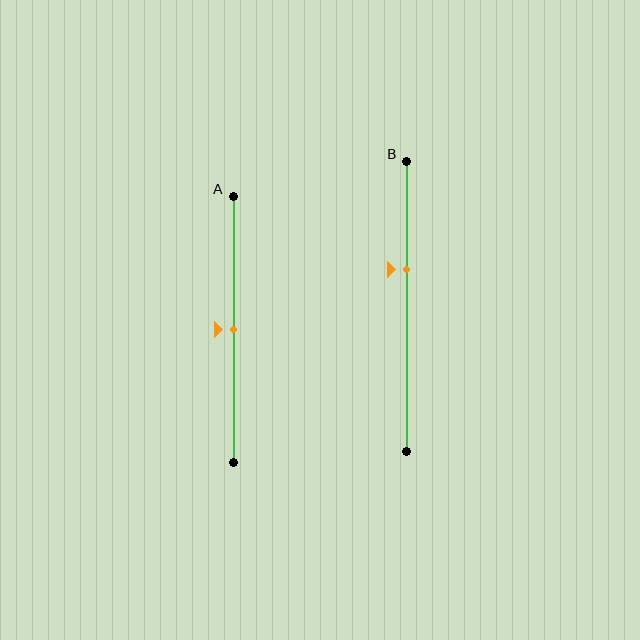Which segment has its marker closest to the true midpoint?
Segment A has its marker closest to the true midpoint.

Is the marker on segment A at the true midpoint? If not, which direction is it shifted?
Yes, the marker on segment A is at the true midpoint.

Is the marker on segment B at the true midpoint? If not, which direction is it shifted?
No, the marker on segment B is shifted upward by about 13% of the segment length.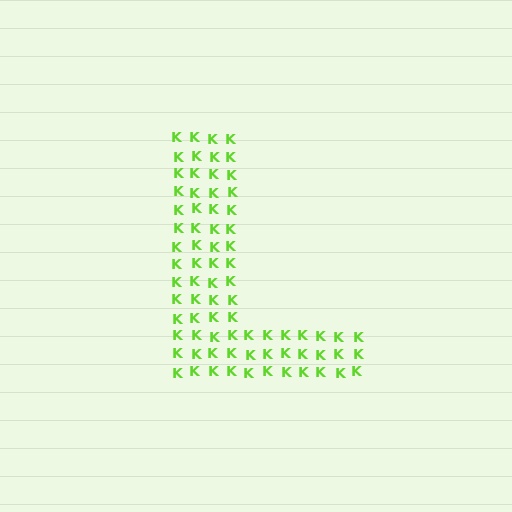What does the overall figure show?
The overall figure shows the letter L.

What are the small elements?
The small elements are letter K's.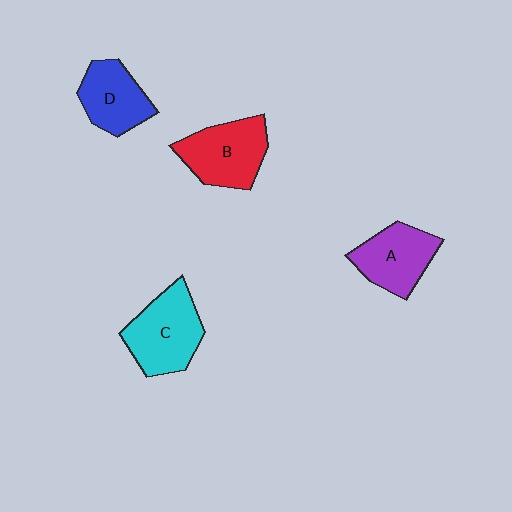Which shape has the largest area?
Shape C (cyan).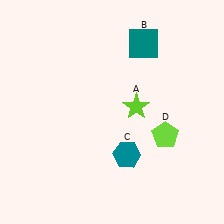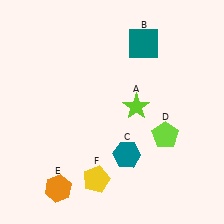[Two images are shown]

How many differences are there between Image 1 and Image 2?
There are 2 differences between the two images.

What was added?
An orange hexagon (E), a yellow pentagon (F) were added in Image 2.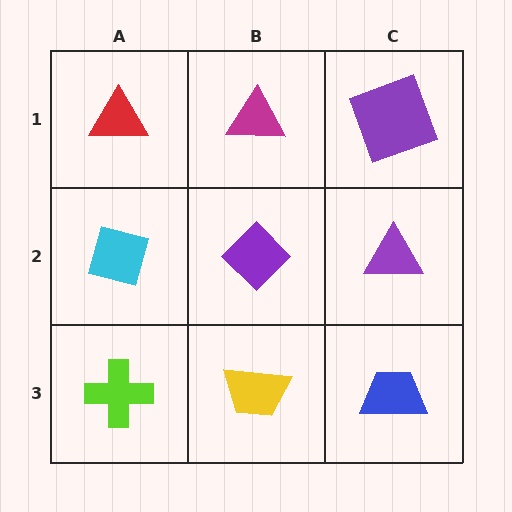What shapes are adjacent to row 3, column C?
A purple triangle (row 2, column C), a yellow trapezoid (row 3, column B).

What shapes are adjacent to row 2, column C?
A purple square (row 1, column C), a blue trapezoid (row 3, column C), a purple diamond (row 2, column B).